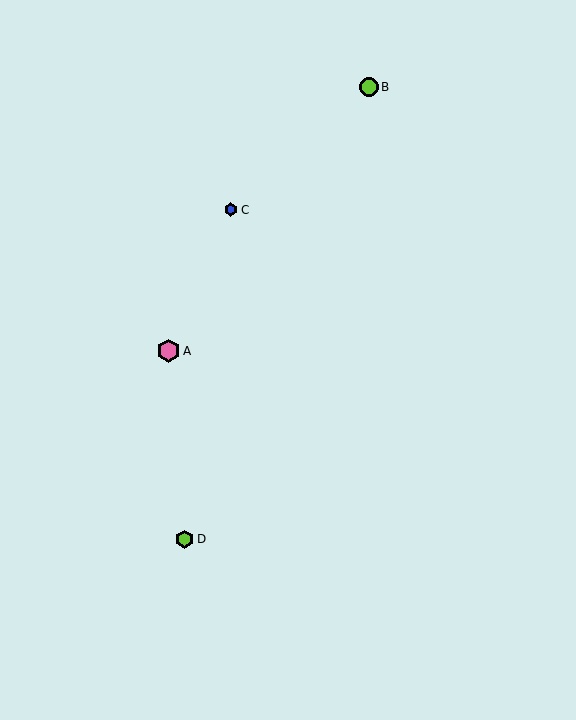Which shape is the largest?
The pink hexagon (labeled A) is the largest.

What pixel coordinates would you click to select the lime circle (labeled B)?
Click at (369, 87) to select the lime circle B.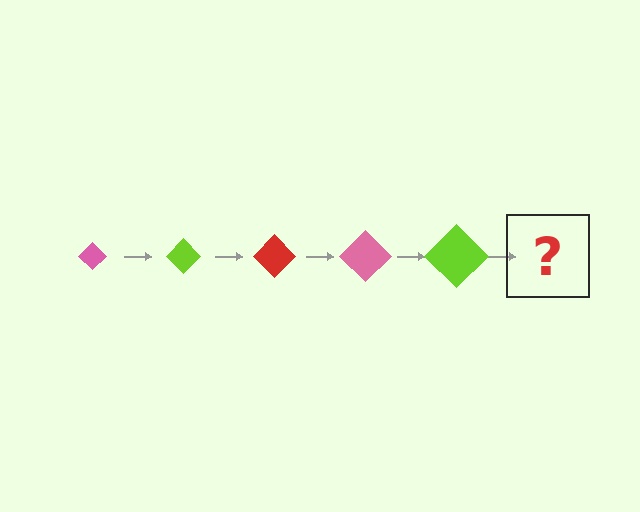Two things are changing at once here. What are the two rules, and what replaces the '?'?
The two rules are that the diamond grows larger each step and the color cycles through pink, lime, and red. The '?' should be a red diamond, larger than the previous one.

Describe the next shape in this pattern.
It should be a red diamond, larger than the previous one.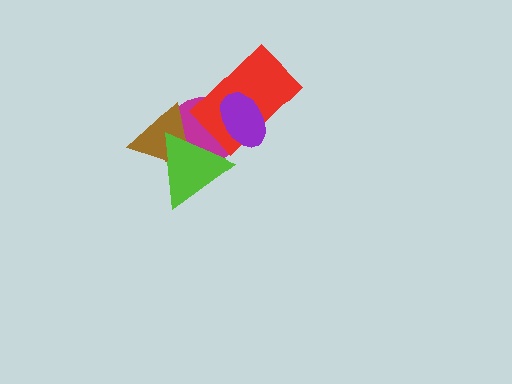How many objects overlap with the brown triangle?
2 objects overlap with the brown triangle.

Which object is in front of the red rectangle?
The purple ellipse is in front of the red rectangle.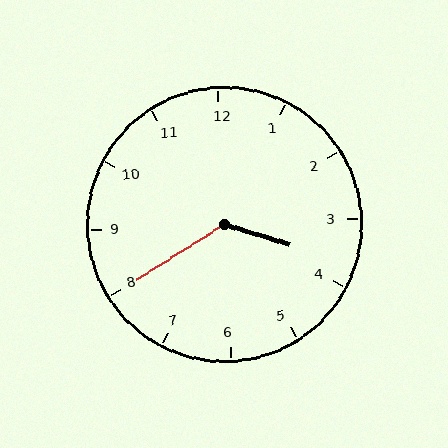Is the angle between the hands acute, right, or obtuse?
It is obtuse.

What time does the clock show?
3:40.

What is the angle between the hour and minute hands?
Approximately 130 degrees.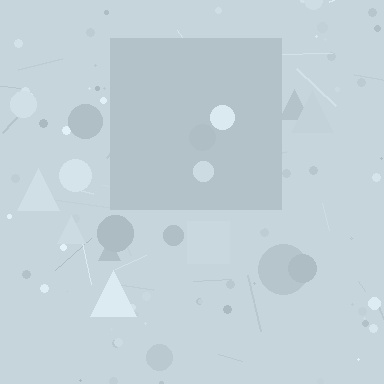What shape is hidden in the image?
A square is hidden in the image.